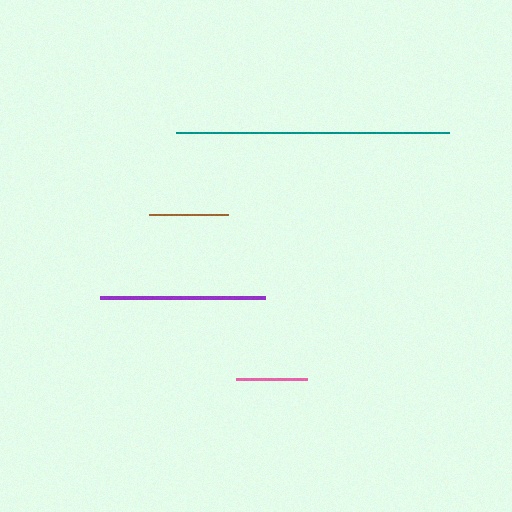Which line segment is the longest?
The teal line is the longest at approximately 273 pixels.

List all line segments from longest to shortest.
From longest to shortest: teal, purple, brown, pink.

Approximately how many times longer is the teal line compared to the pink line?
The teal line is approximately 3.9 times the length of the pink line.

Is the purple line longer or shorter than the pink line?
The purple line is longer than the pink line.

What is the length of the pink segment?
The pink segment is approximately 71 pixels long.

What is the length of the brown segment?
The brown segment is approximately 79 pixels long.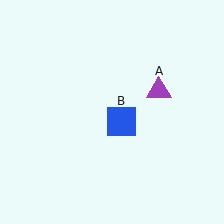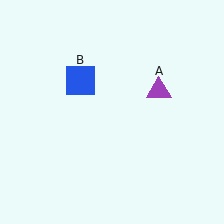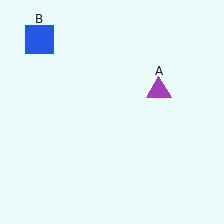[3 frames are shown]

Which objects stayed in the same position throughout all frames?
Purple triangle (object A) remained stationary.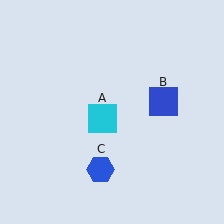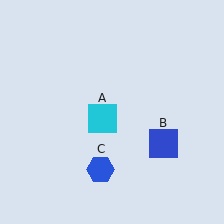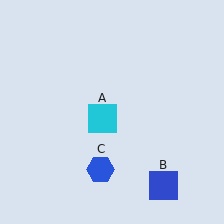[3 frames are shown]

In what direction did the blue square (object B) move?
The blue square (object B) moved down.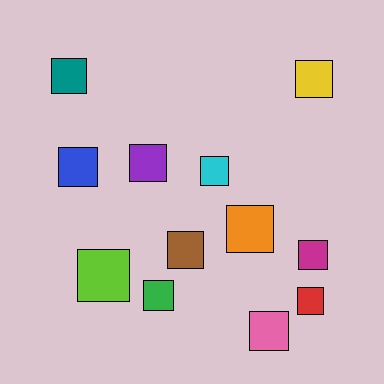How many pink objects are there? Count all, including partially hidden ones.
There is 1 pink object.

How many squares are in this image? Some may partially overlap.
There are 12 squares.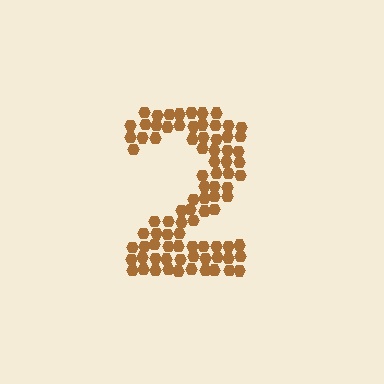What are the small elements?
The small elements are hexagons.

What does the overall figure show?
The overall figure shows the digit 2.